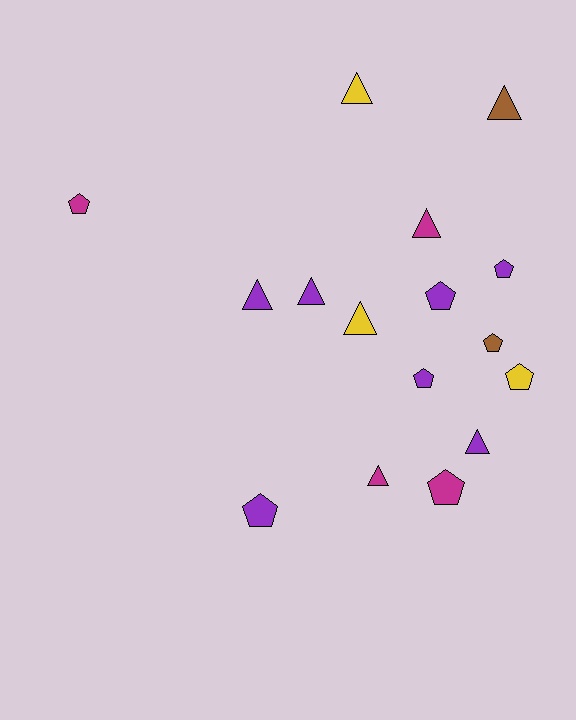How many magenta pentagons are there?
There are 2 magenta pentagons.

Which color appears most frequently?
Purple, with 7 objects.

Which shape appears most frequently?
Pentagon, with 8 objects.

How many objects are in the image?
There are 16 objects.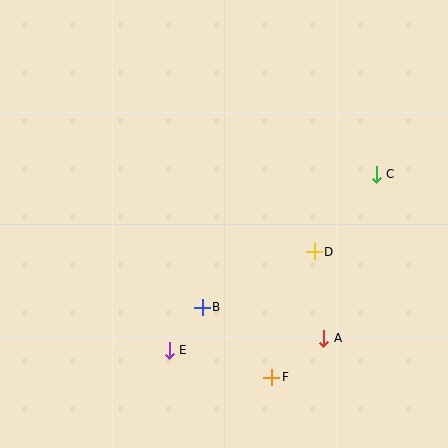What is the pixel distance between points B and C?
The distance between B and C is 219 pixels.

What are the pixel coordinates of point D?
Point D is at (314, 252).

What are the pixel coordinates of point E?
Point E is at (169, 350).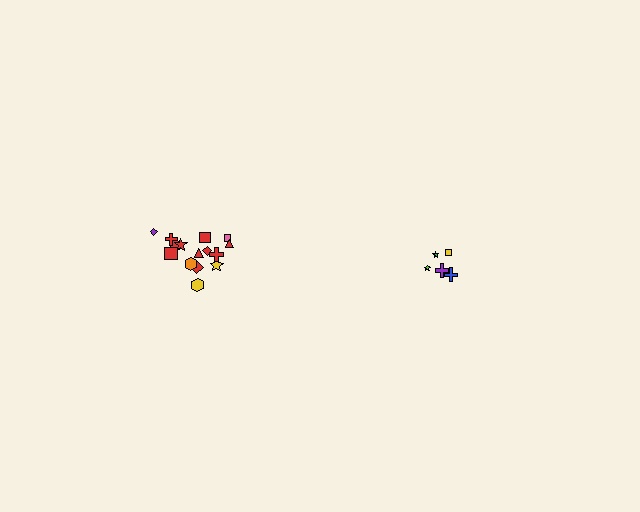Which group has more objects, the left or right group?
The left group.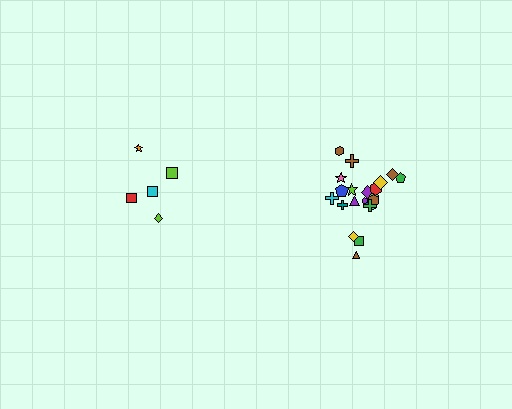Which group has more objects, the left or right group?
The right group.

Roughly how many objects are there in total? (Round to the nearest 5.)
Roughly 25 objects in total.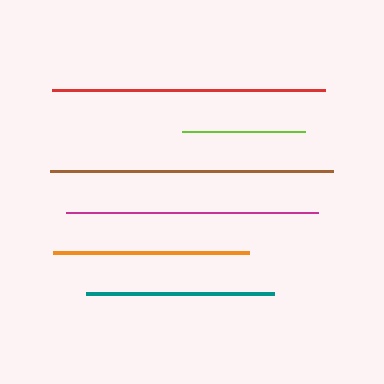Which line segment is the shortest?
The lime line is the shortest at approximately 123 pixels.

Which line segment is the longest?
The brown line is the longest at approximately 283 pixels.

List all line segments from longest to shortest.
From longest to shortest: brown, red, magenta, orange, teal, lime.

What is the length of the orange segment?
The orange segment is approximately 197 pixels long.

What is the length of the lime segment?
The lime segment is approximately 123 pixels long.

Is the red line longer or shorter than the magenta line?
The red line is longer than the magenta line.